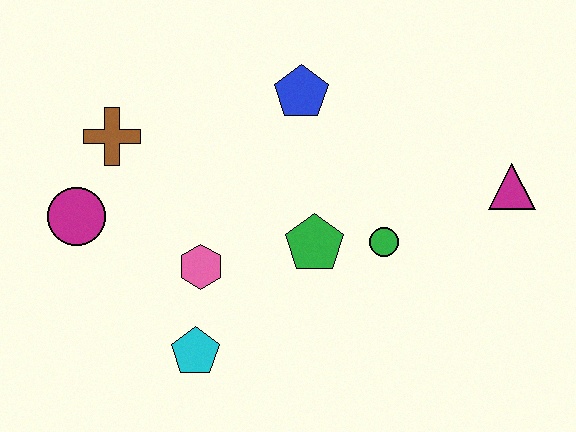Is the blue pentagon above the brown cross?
Yes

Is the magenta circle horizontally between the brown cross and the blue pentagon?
No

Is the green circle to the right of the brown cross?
Yes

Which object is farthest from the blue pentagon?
The cyan pentagon is farthest from the blue pentagon.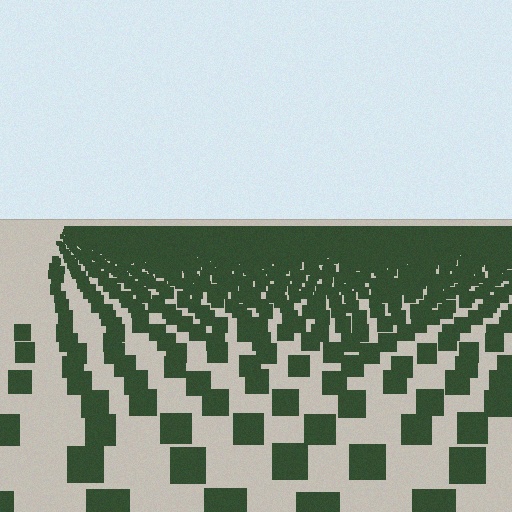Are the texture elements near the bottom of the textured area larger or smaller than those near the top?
Larger. Near the bottom, elements are closer to the viewer and appear at a bigger on-screen size.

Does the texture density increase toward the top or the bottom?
Density increases toward the top.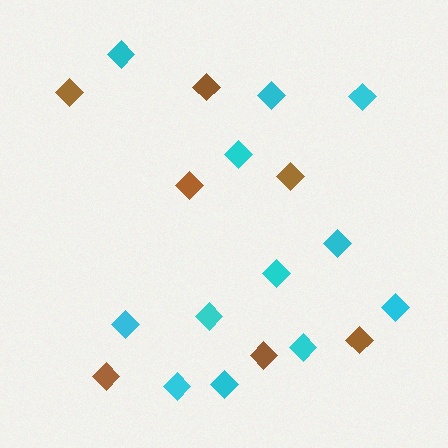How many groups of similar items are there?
There are 2 groups: one group of brown diamonds (7) and one group of cyan diamonds (12).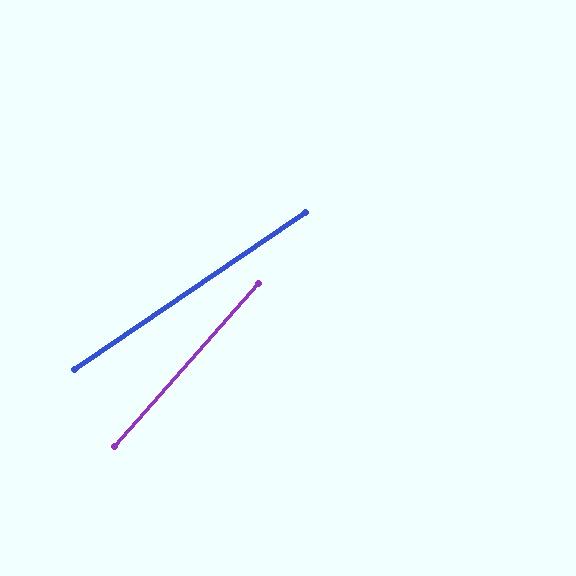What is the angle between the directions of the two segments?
Approximately 14 degrees.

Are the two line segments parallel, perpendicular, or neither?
Neither parallel nor perpendicular — they differ by about 14°.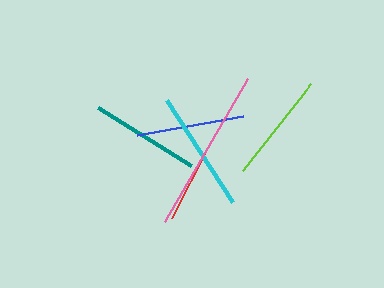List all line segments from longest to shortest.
From longest to shortest: pink, cyan, lime, teal, blue, red.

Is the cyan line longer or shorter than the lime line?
The cyan line is longer than the lime line.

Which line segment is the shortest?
The red line is the shortest at approximately 81 pixels.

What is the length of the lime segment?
The lime segment is approximately 110 pixels long.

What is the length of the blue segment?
The blue segment is approximately 107 pixels long.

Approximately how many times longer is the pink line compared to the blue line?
The pink line is approximately 1.5 times the length of the blue line.